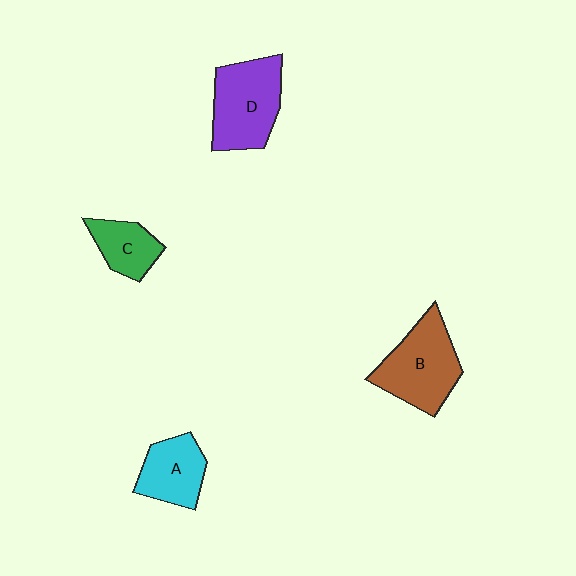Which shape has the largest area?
Shape B (brown).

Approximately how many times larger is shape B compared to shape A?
Approximately 1.5 times.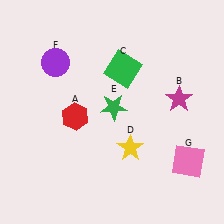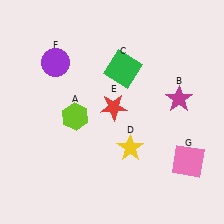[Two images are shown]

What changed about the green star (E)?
In Image 1, E is green. In Image 2, it changed to red.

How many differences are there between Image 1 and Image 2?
There are 2 differences between the two images.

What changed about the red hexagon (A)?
In Image 1, A is red. In Image 2, it changed to lime.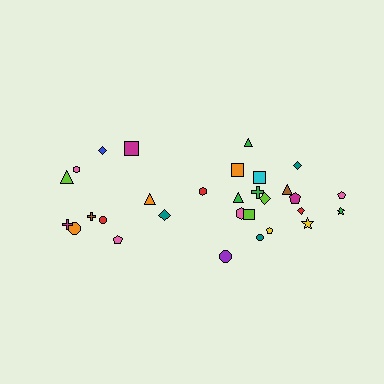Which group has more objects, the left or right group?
The right group.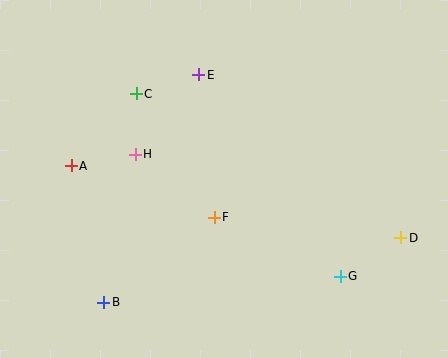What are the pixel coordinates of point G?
Point G is at (340, 276).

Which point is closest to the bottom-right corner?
Point D is closest to the bottom-right corner.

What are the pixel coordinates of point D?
Point D is at (401, 238).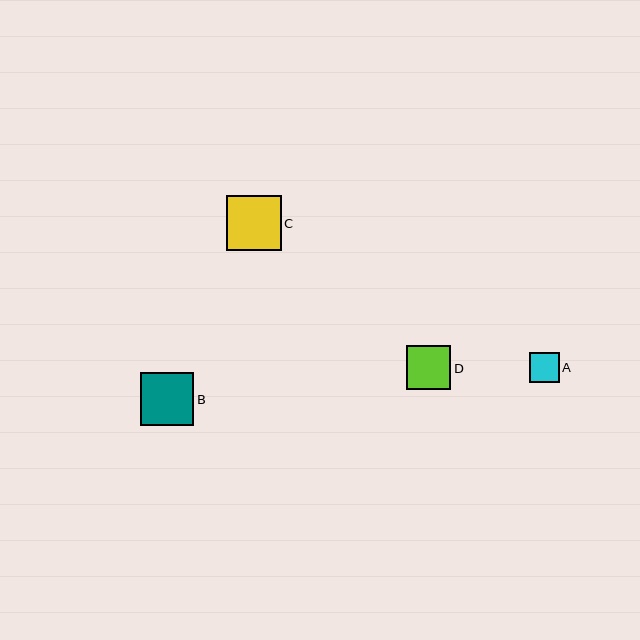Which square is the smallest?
Square A is the smallest with a size of approximately 30 pixels.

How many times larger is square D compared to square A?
Square D is approximately 1.5 times the size of square A.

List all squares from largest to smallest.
From largest to smallest: C, B, D, A.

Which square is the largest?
Square C is the largest with a size of approximately 54 pixels.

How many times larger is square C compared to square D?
Square C is approximately 1.2 times the size of square D.